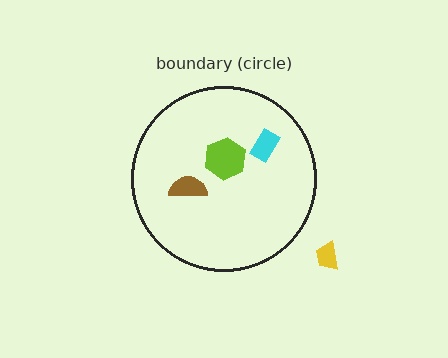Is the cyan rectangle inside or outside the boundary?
Inside.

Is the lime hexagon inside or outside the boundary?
Inside.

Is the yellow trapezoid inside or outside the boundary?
Outside.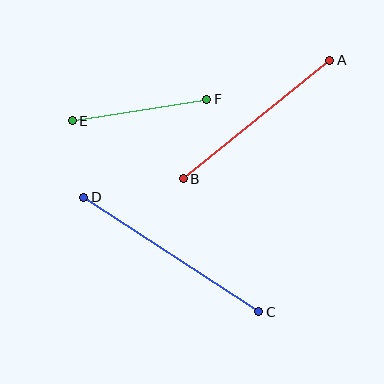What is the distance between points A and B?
The distance is approximately 188 pixels.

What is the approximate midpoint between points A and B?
The midpoint is at approximately (257, 120) pixels.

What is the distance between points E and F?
The distance is approximately 136 pixels.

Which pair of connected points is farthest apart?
Points C and D are farthest apart.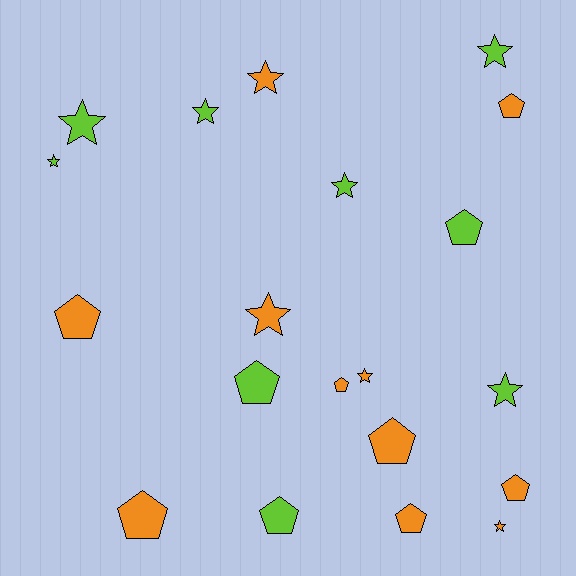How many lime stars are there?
There are 6 lime stars.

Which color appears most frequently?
Orange, with 11 objects.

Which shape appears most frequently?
Star, with 10 objects.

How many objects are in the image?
There are 20 objects.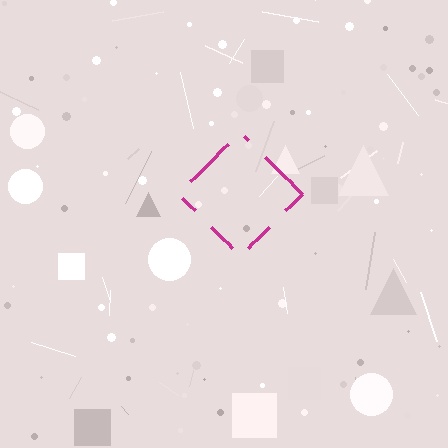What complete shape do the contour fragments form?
The contour fragments form a diamond.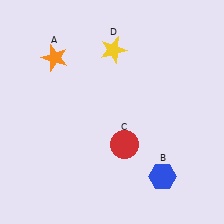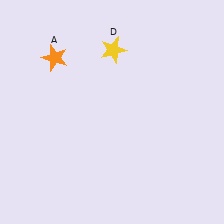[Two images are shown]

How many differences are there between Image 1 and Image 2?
There are 2 differences between the two images.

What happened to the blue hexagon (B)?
The blue hexagon (B) was removed in Image 2. It was in the bottom-right area of Image 1.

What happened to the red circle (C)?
The red circle (C) was removed in Image 2. It was in the bottom-right area of Image 1.